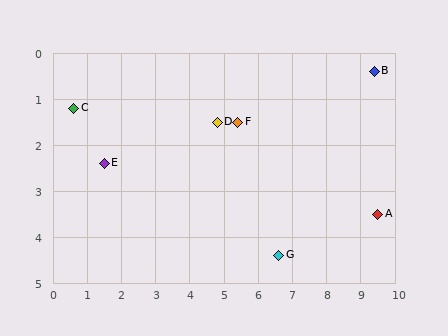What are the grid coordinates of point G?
Point G is at approximately (6.6, 4.4).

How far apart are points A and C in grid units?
Points A and C are about 9.2 grid units apart.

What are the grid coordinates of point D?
Point D is at approximately (4.8, 1.5).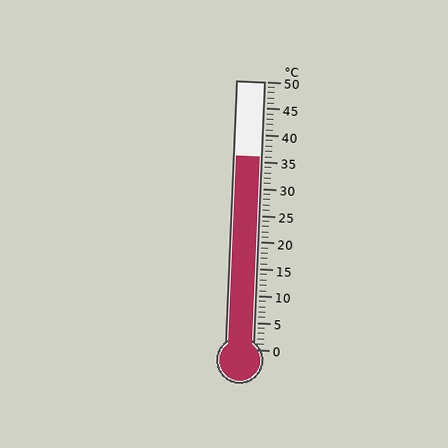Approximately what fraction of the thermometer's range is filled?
The thermometer is filled to approximately 70% of its range.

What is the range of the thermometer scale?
The thermometer scale ranges from 0°C to 50°C.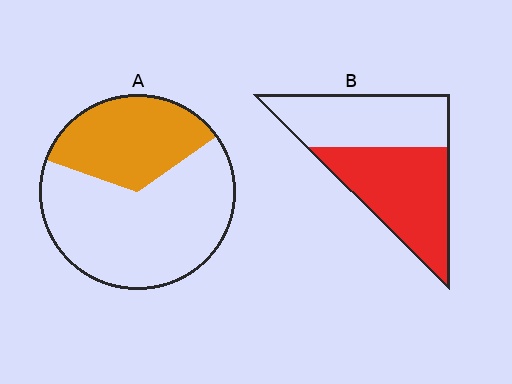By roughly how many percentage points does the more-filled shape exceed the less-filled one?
By roughly 20 percentage points (B over A).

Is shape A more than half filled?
No.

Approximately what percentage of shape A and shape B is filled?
A is approximately 35% and B is approximately 55%.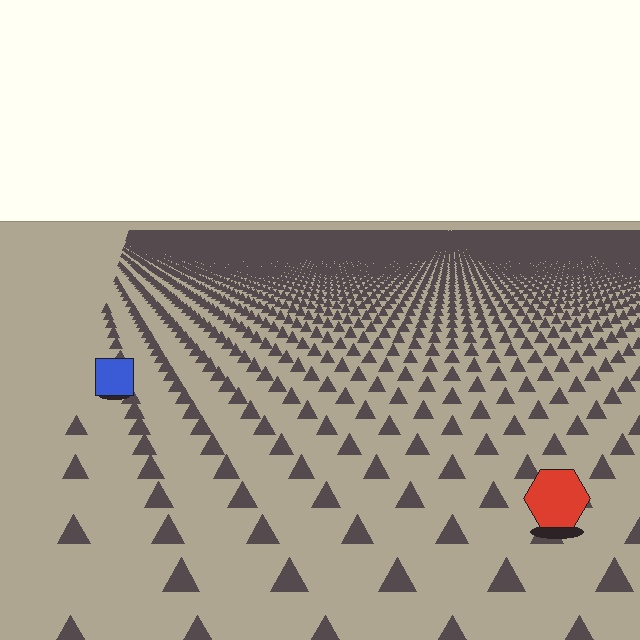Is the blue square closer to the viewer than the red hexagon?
No. The red hexagon is closer — you can tell from the texture gradient: the ground texture is coarser near it.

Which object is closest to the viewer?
The red hexagon is closest. The texture marks near it are larger and more spread out.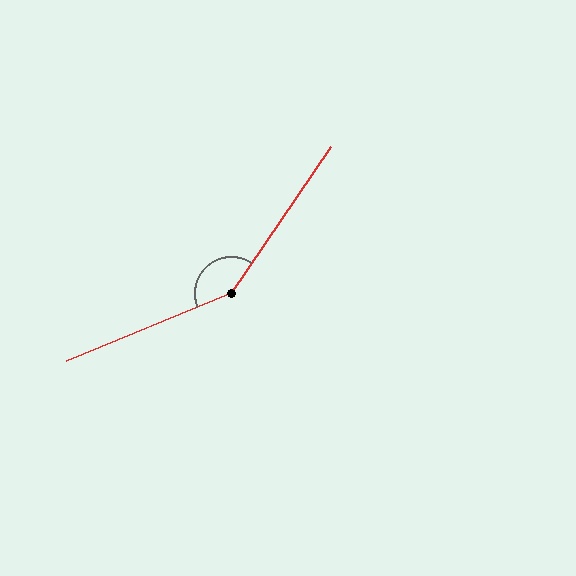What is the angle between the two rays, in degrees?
Approximately 147 degrees.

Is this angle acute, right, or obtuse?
It is obtuse.